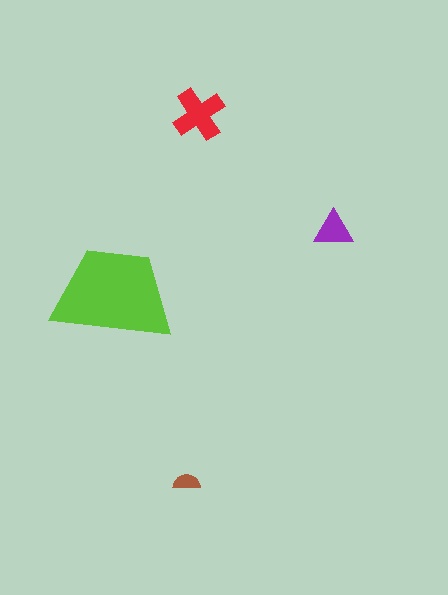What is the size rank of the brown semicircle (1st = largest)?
4th.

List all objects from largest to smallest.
The lime trapezoid, the red cross, the purple triangle, the brown semicircle.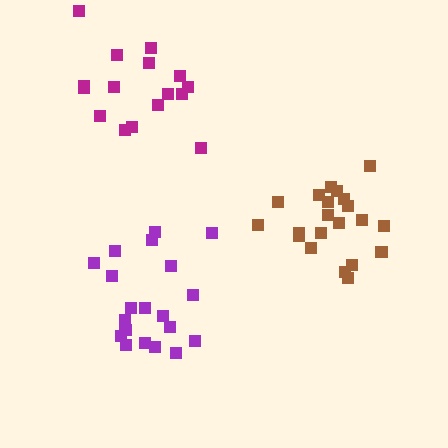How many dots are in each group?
Group 1: 21 dots, Group 2: 21 dots, Group 3: 16 dots (58 total).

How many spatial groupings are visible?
There are 3 spatial groupings.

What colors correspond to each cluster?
The clusters are colored: purple, brown, magenta.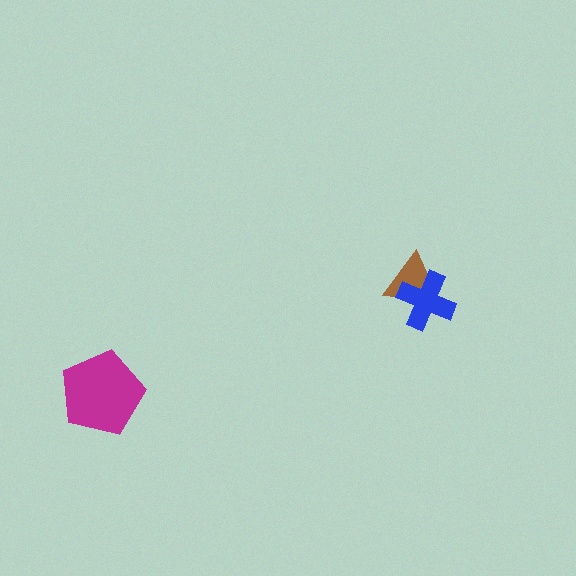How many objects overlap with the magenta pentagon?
0 objects overlap with the magenta pentagon.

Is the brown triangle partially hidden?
Yes, it is partially covered by another shape.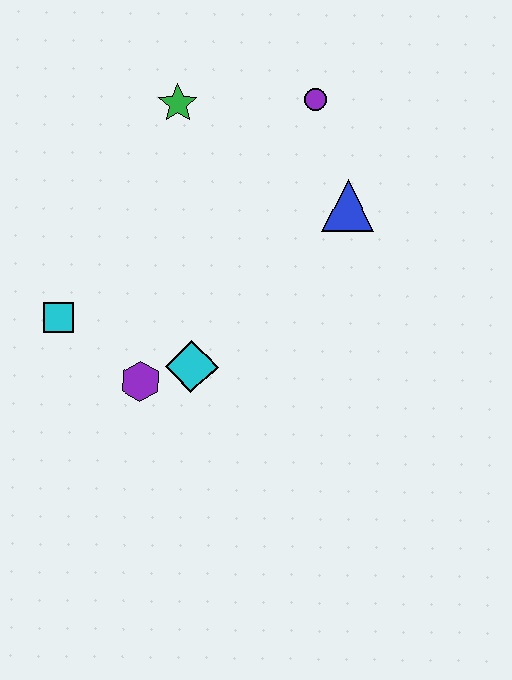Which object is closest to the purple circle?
The blue triangle is closest to the purple circle.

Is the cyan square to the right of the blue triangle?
No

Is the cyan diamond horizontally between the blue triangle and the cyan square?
Yes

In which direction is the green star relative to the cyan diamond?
The green star is above the cyan diamond.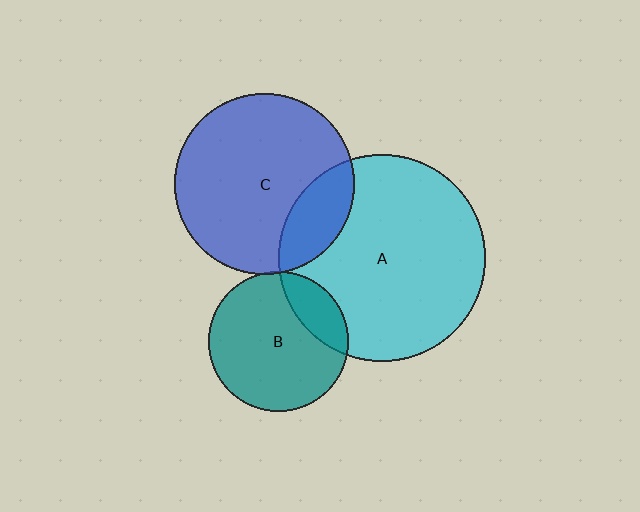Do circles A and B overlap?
Yes.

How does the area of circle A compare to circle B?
Approximately 2.2 times.